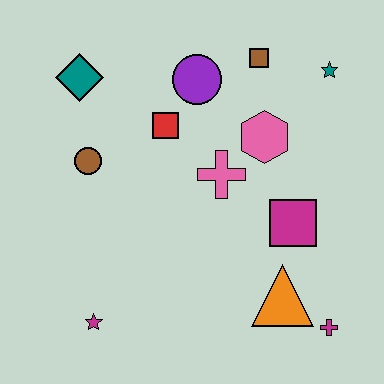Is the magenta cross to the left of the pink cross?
No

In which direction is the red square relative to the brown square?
The red square is to the left of the brown square.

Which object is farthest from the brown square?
The magenta star is farthest from the brown square.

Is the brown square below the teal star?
No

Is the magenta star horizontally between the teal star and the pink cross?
No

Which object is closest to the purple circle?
The red square is closest to the purple circle.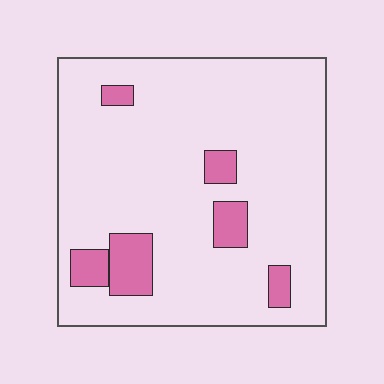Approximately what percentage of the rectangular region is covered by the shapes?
Approximately 10%.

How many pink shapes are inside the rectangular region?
6.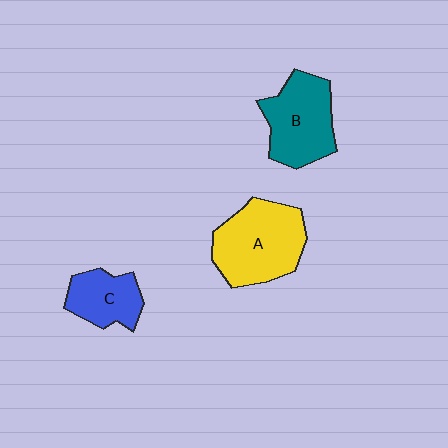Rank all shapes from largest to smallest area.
From largest to smallest: A (yellow), B (teal), C (blue).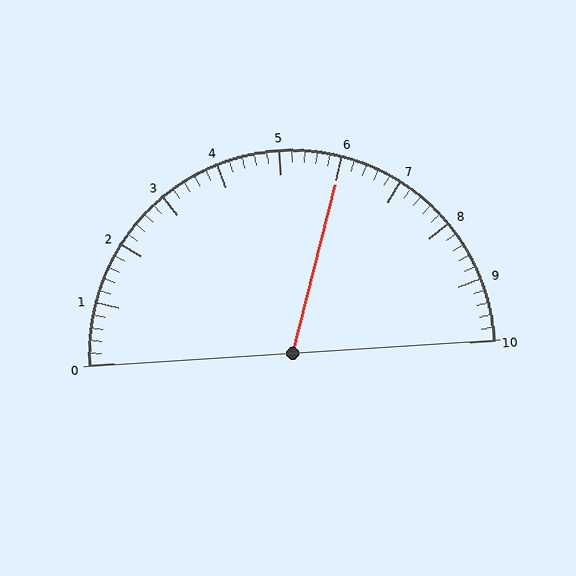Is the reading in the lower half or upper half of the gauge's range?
The reading is in the upper half of the range (0 to 10).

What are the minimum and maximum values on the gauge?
The gauge ranges from 0 to 10.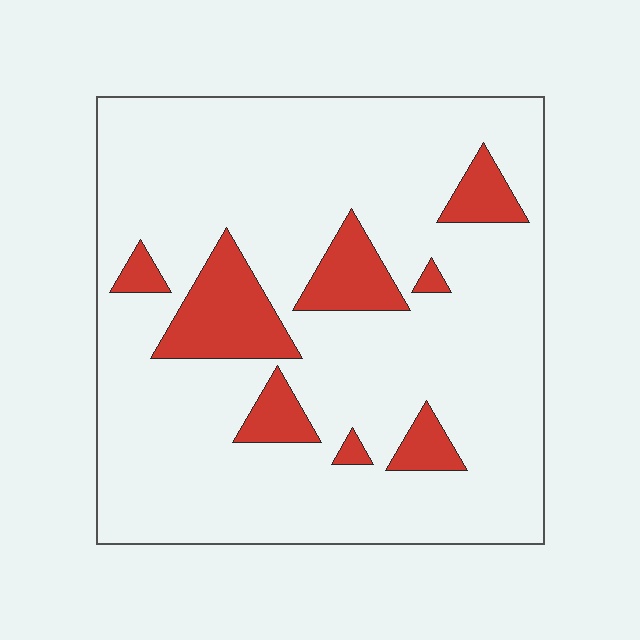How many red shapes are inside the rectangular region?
8.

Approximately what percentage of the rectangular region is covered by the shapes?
Approximately 15%.